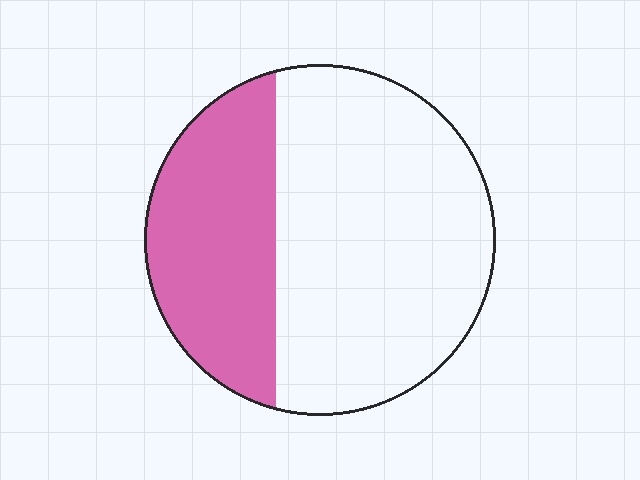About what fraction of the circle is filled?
About one third (1/3).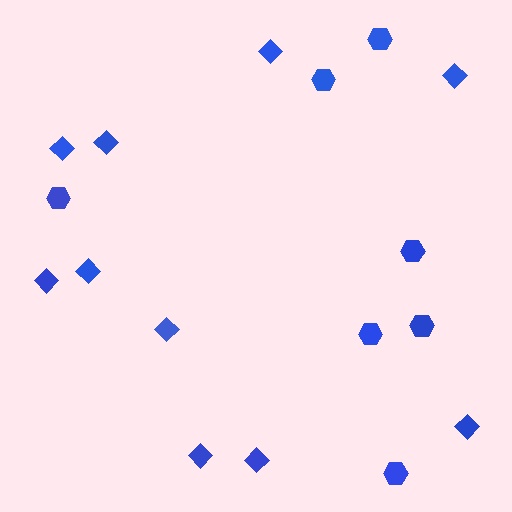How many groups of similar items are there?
There are 2 groups: one group of diamonds (10) and one group of hexagons (7).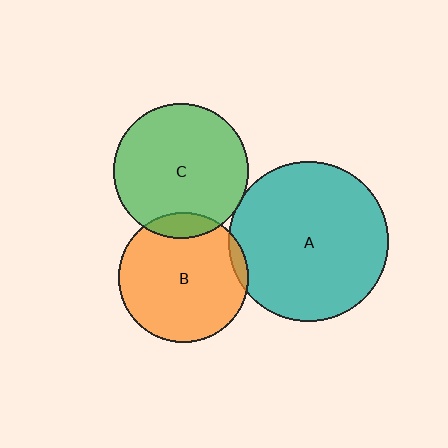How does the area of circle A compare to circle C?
Approximately 1.4 times.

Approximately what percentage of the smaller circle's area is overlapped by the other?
Approximately 5%.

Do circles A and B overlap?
Yes.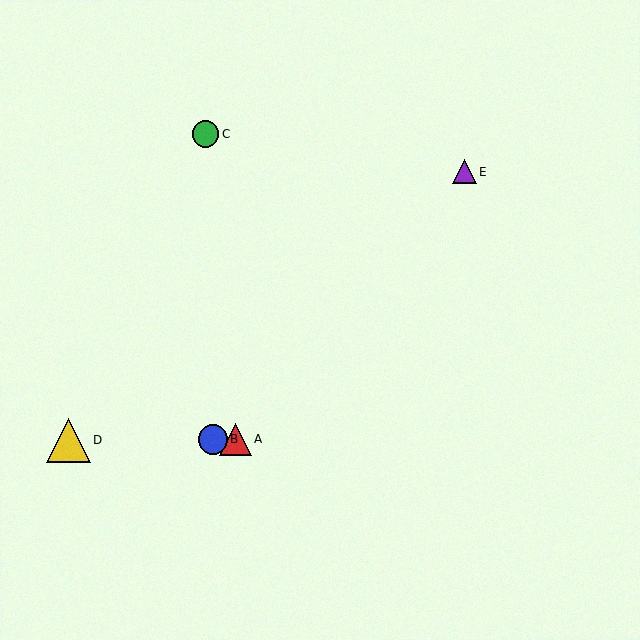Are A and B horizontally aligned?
Yes, both are at y≈439.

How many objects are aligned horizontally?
3 objects (A, B, D) are aligned horizontally.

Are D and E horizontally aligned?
No, D is at y≈441 and E is at y≈171.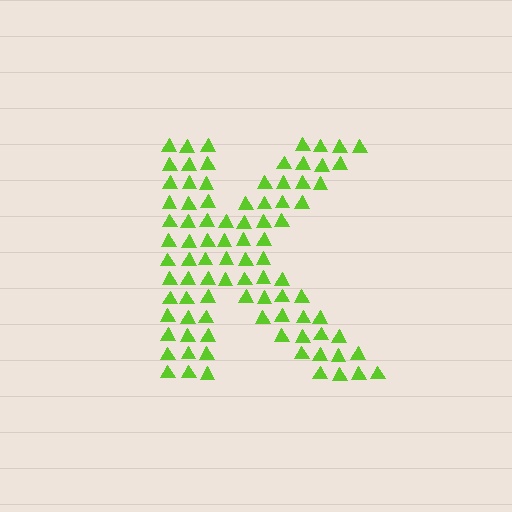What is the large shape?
The large shape is the letter K.